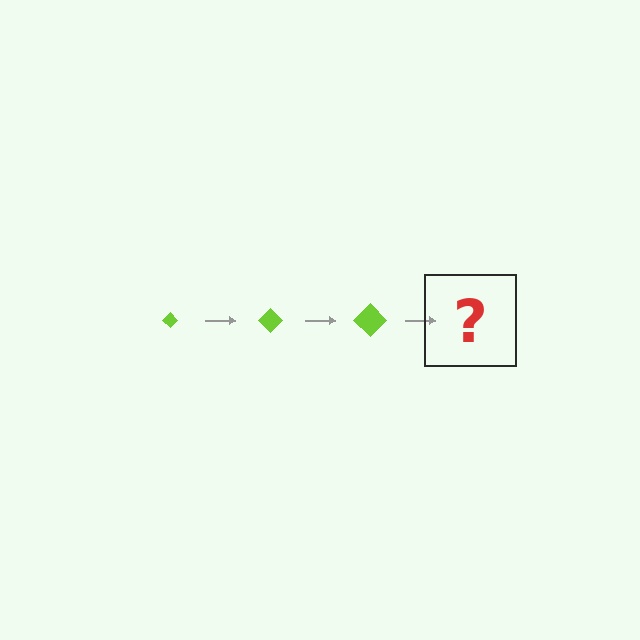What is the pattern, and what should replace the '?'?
The pattern is that the diamond gets progressively larger each step. The '?' should be a lime diamond, larger than the previous one.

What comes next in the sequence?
The next element should be a lime diamond, larger than the previous one.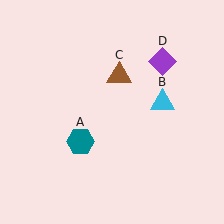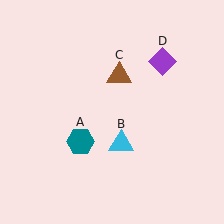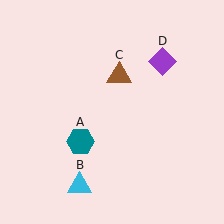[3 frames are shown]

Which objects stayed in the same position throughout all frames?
Teal hexagon (object A) and brown triangle (object C) and purple diamond (object D) remained stationary.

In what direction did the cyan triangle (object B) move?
The cyan triangle (object B) moved down and to the left.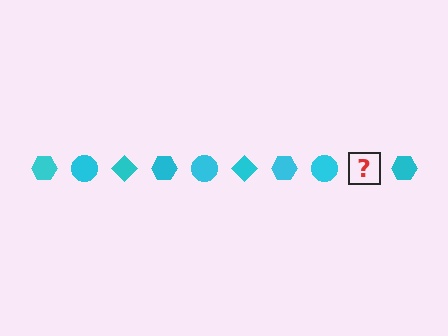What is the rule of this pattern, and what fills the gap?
The rule is that the pattern cycles through hexagon, circle, diamond shapes in cyan. The gap should be filled with a cyan diamond.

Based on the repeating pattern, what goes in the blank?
The blank should be a cyan diamond.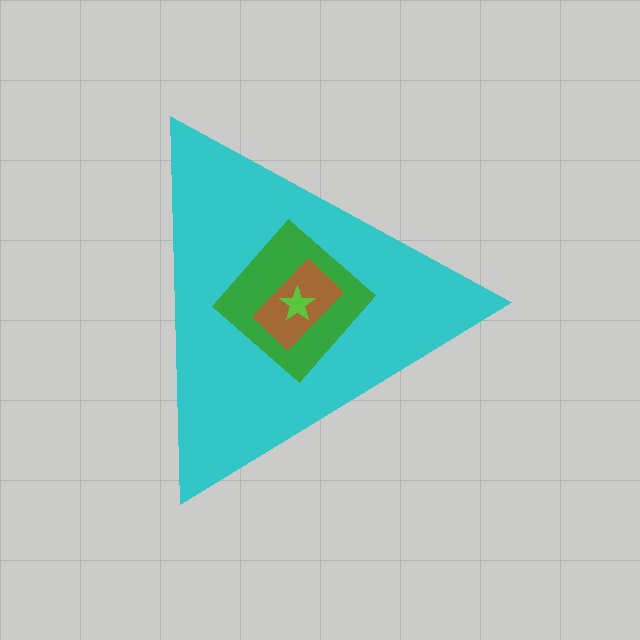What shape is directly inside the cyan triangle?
The green diamond.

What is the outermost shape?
The cyan triangle.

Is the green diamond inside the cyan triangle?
Yes.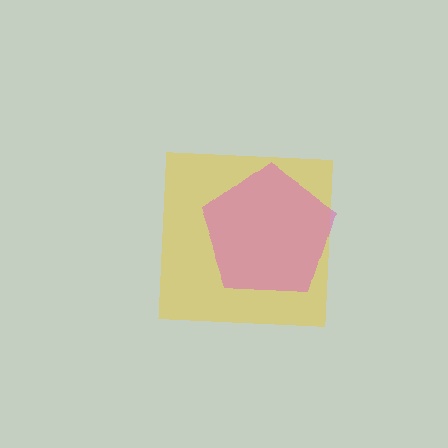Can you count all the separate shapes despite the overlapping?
Yes, there are 2 separate shapes.